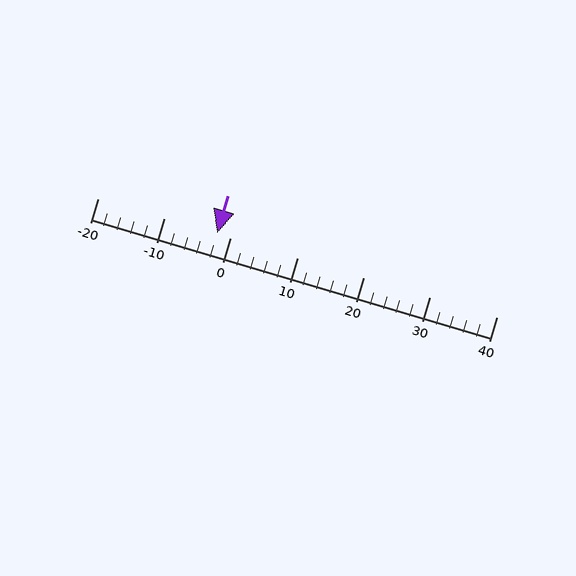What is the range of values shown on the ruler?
The ruler shows values from -20 to 40.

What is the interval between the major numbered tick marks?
The major tick marks are spaced 10 units apart.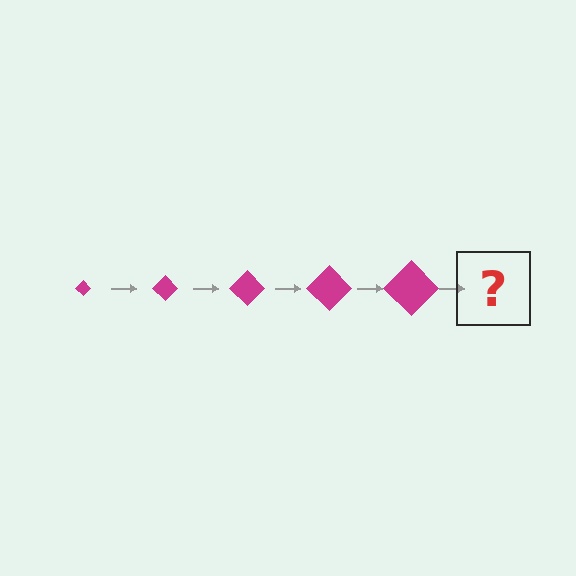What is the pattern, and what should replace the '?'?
The pattern is that the diamond gets progressively larger each step. The '?' should be a magenta diamond, larger than the previous one.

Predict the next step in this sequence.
The next step is a magenta diamond, larger than the previous one.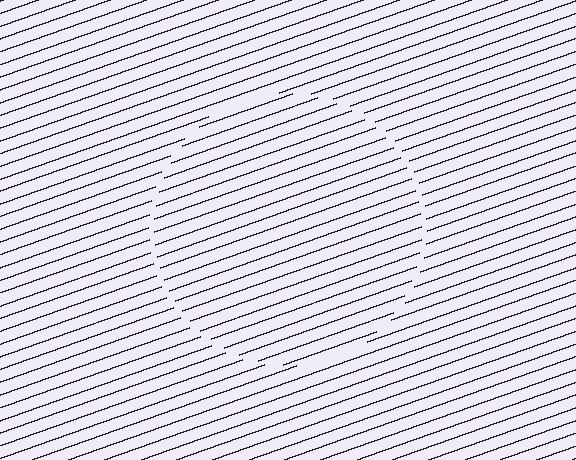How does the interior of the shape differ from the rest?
The interior of the shape contains the same grating, shifted by half a period — the contour is defined by the phase discontinuity where line-ends from the inner and outer gratings abut.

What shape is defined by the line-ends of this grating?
An illusory circle. The interior of the shape contains the same grating, shifted by half a period — the contour is defined by the phase discontinuity where line-ends from the inner and outer gratings abut.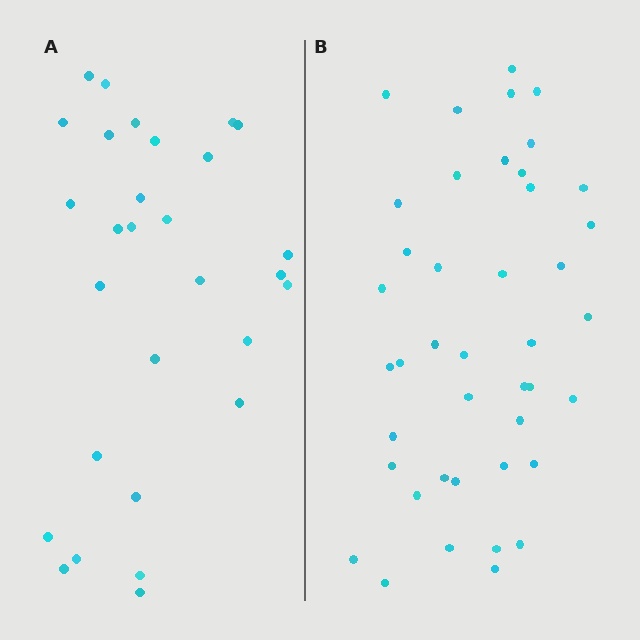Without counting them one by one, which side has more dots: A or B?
Region B (the right region) has more dots.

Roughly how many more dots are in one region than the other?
Region B has approximately 15 more dots than region A.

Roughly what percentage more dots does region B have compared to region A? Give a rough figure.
About 45% more.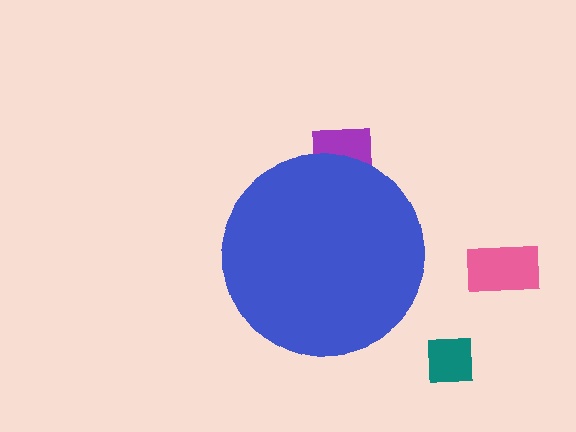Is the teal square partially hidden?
No, the teal square is fully visible.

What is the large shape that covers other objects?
A blue circle.